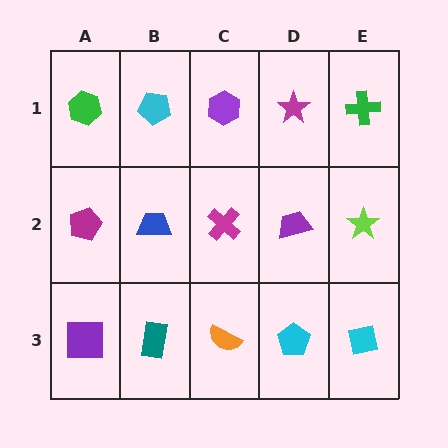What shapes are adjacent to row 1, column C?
A magenta cross (row 2, column C), a cyan pentagon (row 1, column B), a magenta star (row 1, column D).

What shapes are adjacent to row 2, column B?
A cyan pentagon (row 1, column B), a teal rectangle (row 3, column B), a magenta pentagon (row 2, column A), a magenta cross (row 2, column C).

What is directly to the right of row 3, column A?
A teal rectangle.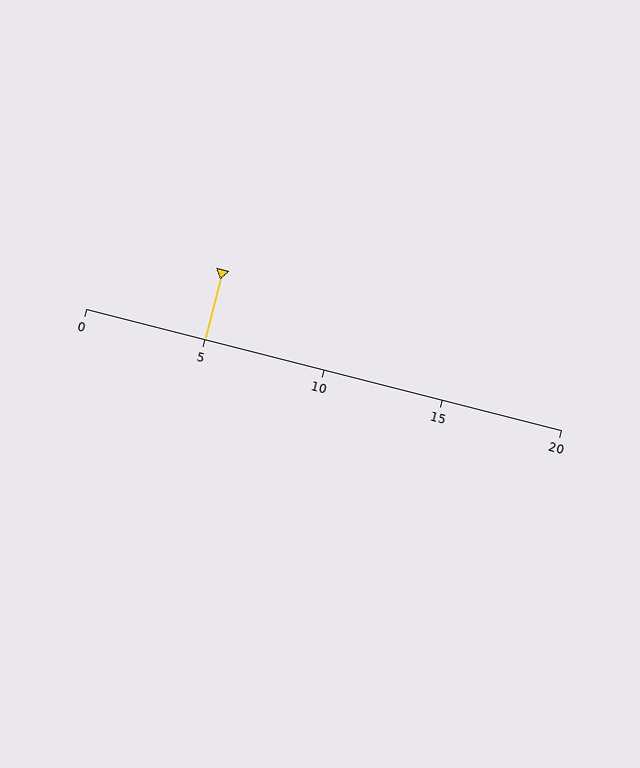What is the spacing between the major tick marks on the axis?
The major ticks are spaced 5 apart.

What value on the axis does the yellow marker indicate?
The marker indicates approximately 5.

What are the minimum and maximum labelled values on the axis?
The axis runs from 0 to 20.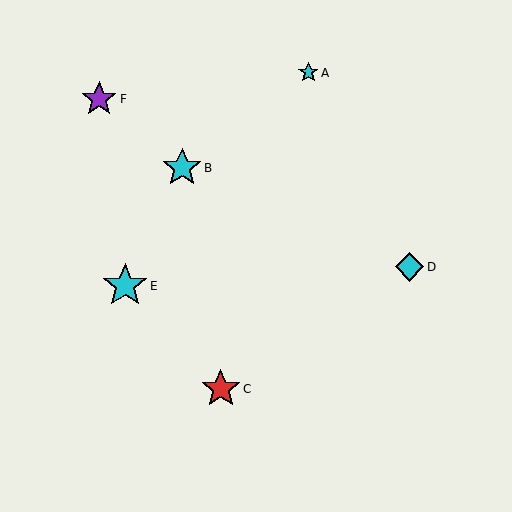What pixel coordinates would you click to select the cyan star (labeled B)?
Click at (182, 168) to select the cyan star B.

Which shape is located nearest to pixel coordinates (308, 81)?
The cyan star (labeled A) at (308, 73) is nearest to that location.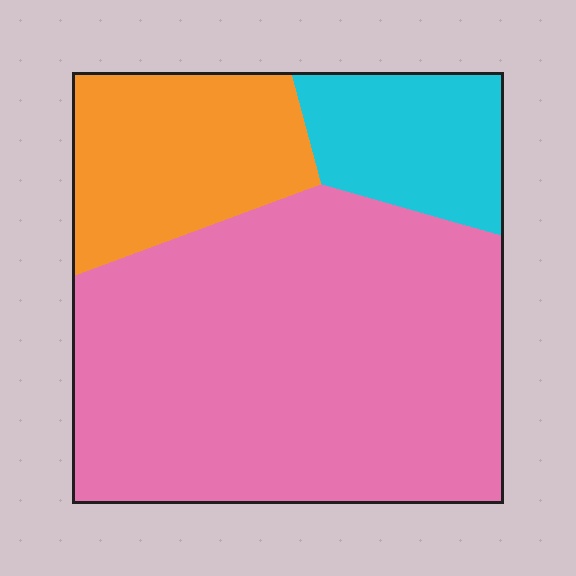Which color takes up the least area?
Cyan, at roughly 15%.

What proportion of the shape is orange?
Orange covers roughly 20% of the shape.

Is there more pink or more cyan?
Pink.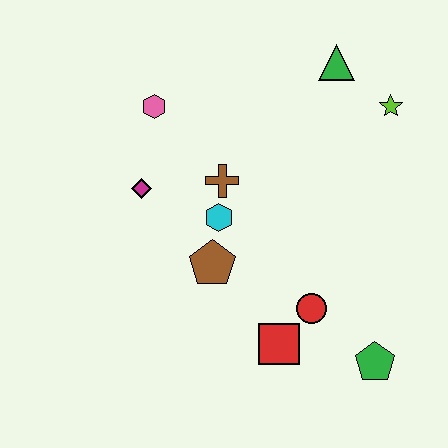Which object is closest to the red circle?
The red square is closest to the red circle.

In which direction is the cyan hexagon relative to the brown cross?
The cyan hexagon is below the brown cross.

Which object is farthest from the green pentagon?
The pink hexagon is farthest from the green pentagon.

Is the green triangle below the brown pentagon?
No